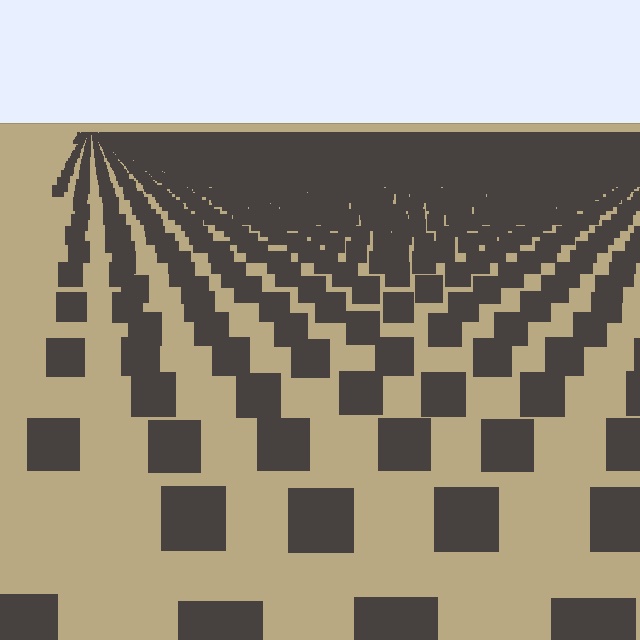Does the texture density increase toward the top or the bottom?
Density increases toward the top.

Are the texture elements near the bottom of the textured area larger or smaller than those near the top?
Larger. Near the bottom, elements are closer to the viewer and appear at a bigger on-screen size.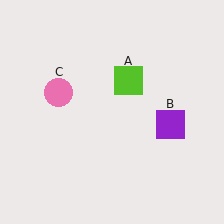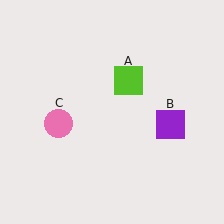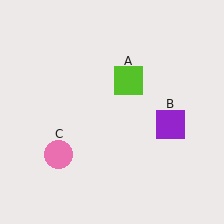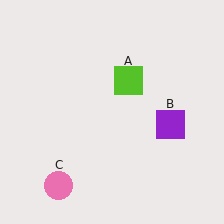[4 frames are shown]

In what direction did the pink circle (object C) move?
The pink circle (object C) moved down.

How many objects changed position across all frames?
1 object changed position: pink circle (object C).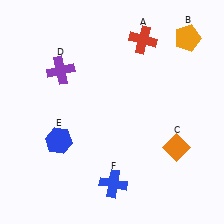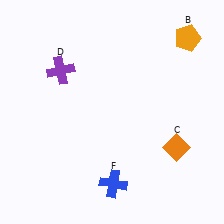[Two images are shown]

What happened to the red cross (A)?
The red cross (A) was removed in Image 2. It was in the top-right area of Image 1.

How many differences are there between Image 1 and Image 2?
There are 2 differences between the two images.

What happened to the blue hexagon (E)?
The blue hexagon (E) was removed in Image 2. It was in the bottom-left area of Image 1.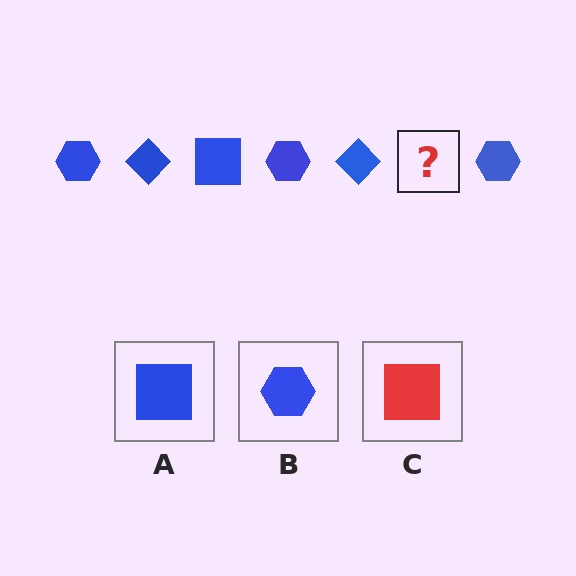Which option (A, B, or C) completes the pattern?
A.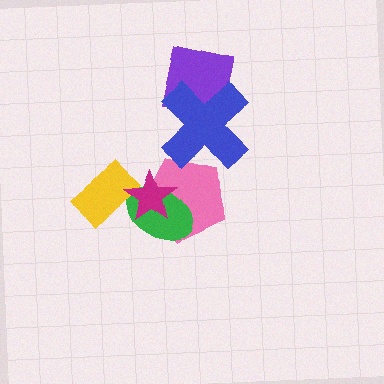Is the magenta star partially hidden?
No, no other shape covers it.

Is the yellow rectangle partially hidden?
Yes, it is partially covered by another shape.